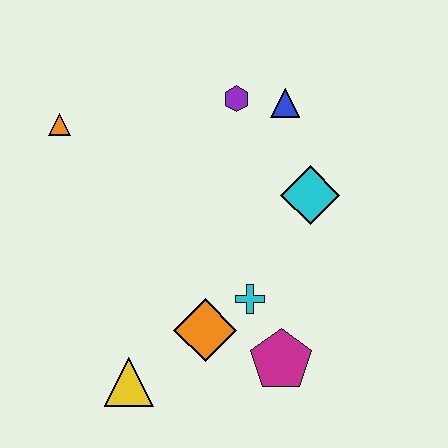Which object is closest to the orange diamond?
The cyan cross is closest to the orange diamond.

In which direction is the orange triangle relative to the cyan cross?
The orange triangle is to the left of the cyan cross.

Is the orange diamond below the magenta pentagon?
No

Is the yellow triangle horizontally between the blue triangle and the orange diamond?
No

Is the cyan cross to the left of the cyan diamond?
Yes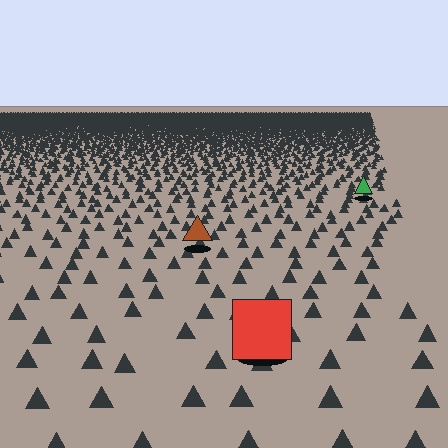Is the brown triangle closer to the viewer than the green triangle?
Yes. The brown triangle is closer — you can tell from the texture gradient: the ground texture is coarser near it.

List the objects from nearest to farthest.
From nearest to farthest: the red square, the brown triangle, the green triangle.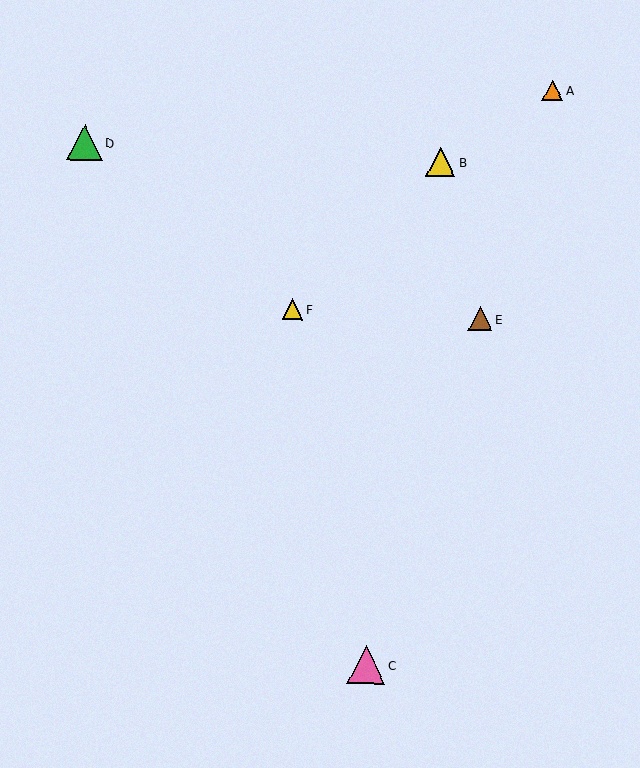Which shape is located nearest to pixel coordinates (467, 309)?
The brown triangle (labeled E) at (480, 319) is nearest to that location.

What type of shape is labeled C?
Shape C is a pink triangle.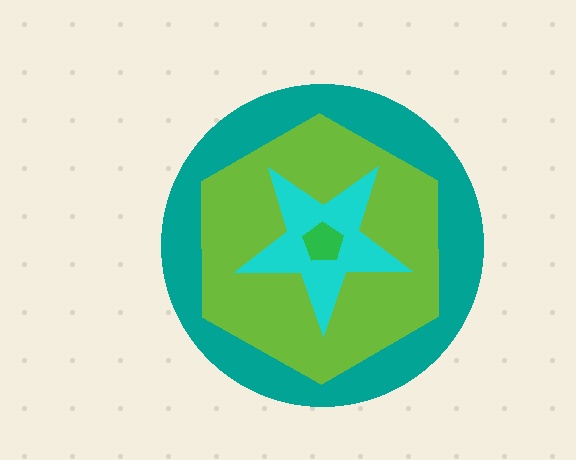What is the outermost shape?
The teal circle.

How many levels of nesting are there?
4.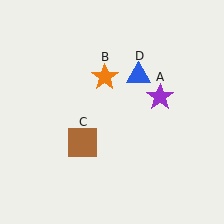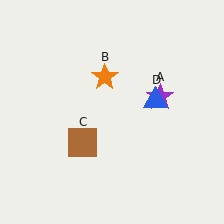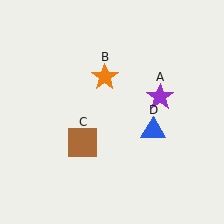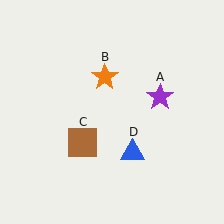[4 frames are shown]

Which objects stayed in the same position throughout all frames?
Purple star (object A) and orange star (object B) and brown square (object C) remained stationary.